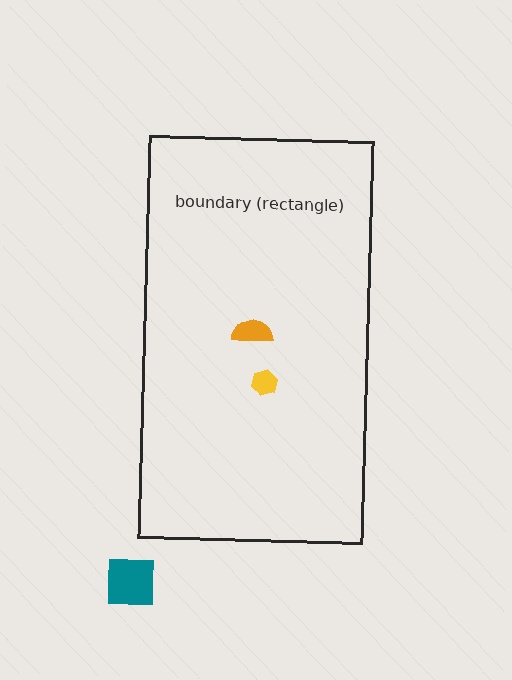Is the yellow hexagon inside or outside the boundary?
Inside.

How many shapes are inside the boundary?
2 inside, 1 outside.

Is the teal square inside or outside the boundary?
Outside.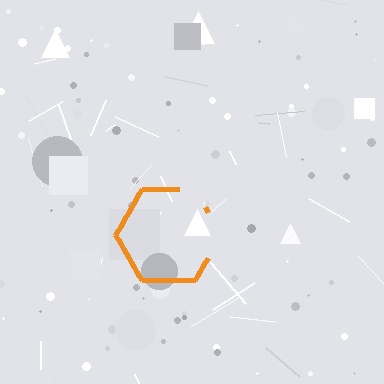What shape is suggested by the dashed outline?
The dashed outline suggests a hexagon.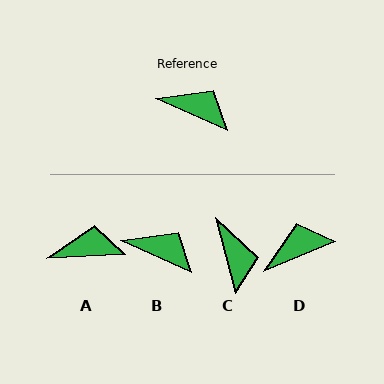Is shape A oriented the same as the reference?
No, it is off by about 27 degrees.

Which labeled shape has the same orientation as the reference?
B.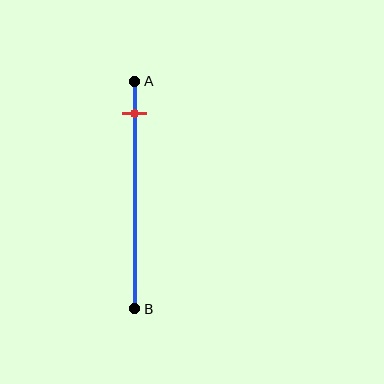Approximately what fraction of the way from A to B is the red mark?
The red mark is approximately 15% of the way from A to B.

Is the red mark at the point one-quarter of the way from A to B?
No, the mark is at about 15% from A, not at the 25% one-quarter point.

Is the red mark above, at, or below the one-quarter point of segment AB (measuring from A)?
The red mark is above the one-quarter point of segment AB.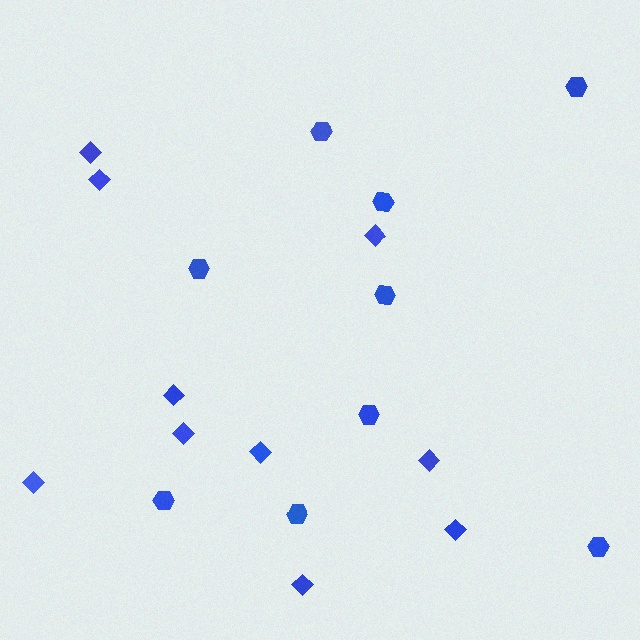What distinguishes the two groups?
There are 2 groups: one group of diamonds (10) and one group of hexagons (9).